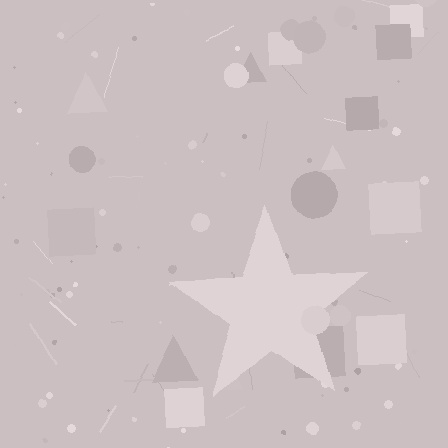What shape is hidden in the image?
A star is hidden in the image.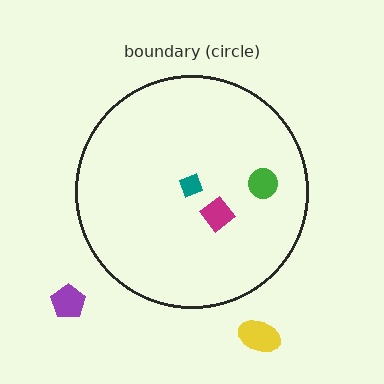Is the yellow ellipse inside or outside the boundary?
Outside.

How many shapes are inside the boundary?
3 inside, 2 outside.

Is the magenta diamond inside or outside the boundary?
Inside.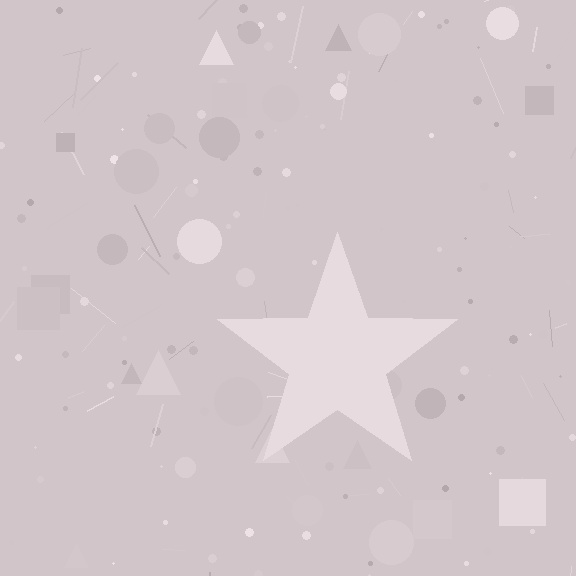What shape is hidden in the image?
A star is hidden in the image.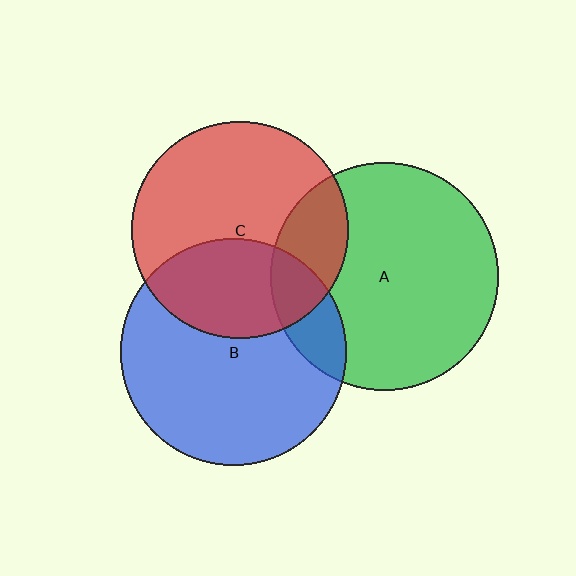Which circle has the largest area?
Circle A (green).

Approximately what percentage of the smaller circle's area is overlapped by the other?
Approximately 15%.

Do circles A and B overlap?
Yes.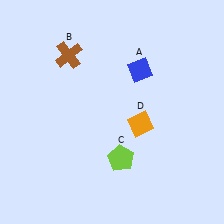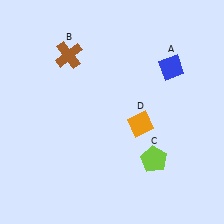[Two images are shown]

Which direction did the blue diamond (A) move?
The blue diamond (A) moved right.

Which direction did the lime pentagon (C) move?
The lime pentagon (C) moved right.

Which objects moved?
The objects that moved are: the blue diamond (A), the lime pentagon (C).